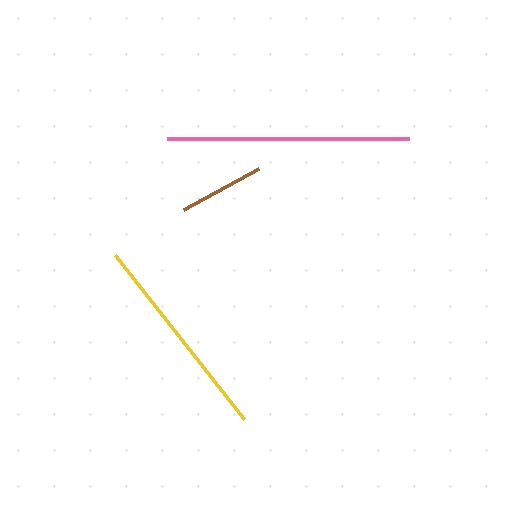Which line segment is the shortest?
The brown line is the shortest at approximately 86 pixels.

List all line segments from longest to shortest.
From longest to shortest: pink, yellow, brown.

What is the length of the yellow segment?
The yellow segment is approximately 209 pixels long.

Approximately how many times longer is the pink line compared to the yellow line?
The pink line is approximately 1.2 times the length of the yellow line.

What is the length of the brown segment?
The brown segment is approximately 86 pixels long.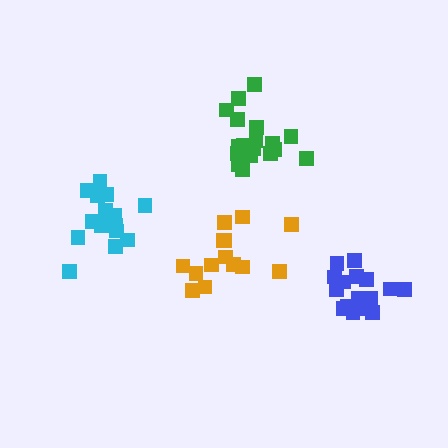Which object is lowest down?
The blue cluster is bottommost.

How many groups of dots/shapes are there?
There are 4 groups.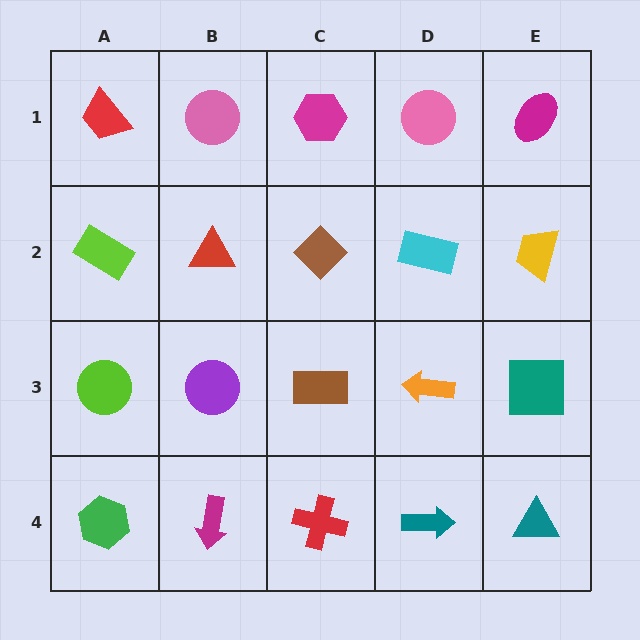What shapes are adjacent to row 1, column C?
A brown diamond (row 2, column C), a pink circle (row 1, column B), a pink circle (row 1, column D).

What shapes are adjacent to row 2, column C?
A magenta hexagon (row 1, column C), a brown rectangle (row 3, column C), a red triangle (row 2, column B), a cyan rectangle (row 2, column D).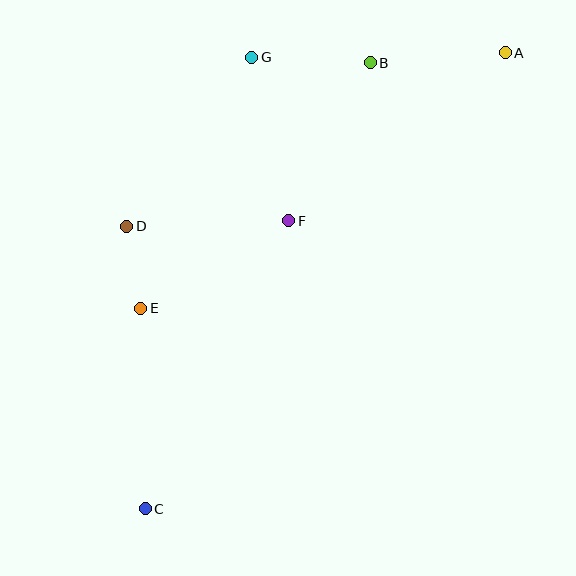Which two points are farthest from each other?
Points A and C are farthest from each other.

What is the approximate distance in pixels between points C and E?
The distance between C and E is approximately 200 pixels.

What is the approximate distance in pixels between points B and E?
The distance between B and E is approximately 336 pixels.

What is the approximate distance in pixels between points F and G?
The distance between F and G is approximately 168 pixels.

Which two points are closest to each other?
Points D and E are closest to each other.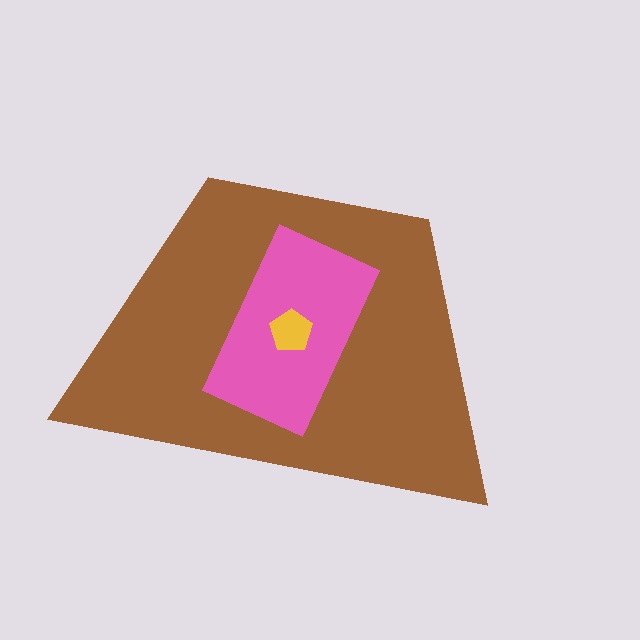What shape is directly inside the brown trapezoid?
The pink rectangle.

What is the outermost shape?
The brown trapezoid.